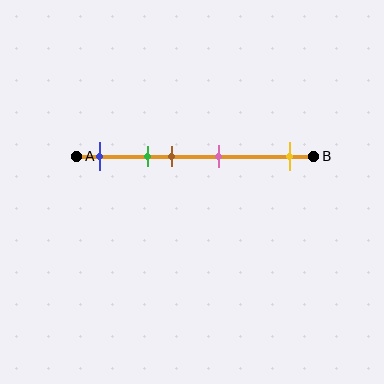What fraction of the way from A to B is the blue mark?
The blue mark is approximately 10% (0.1) of the way from A to B.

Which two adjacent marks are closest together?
The green and brown marks are the closest adjacent pair.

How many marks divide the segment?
There are 5 marks dividing the segment.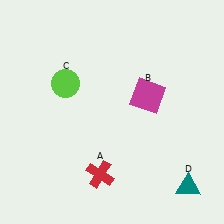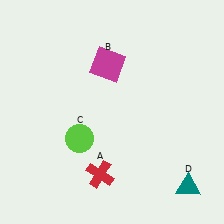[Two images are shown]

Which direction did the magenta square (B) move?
The magenta square (B) moved left.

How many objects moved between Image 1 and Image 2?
2 objects moved between the two images.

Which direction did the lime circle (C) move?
The lime circle (C) moved down.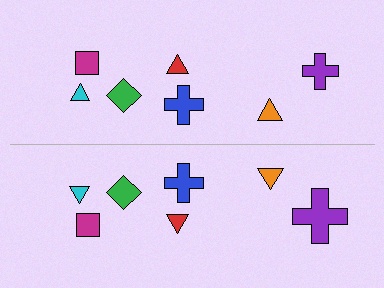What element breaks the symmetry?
The purple cross on the bottom side has a different size than its mirror counterpart.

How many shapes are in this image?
There are 14 shapes in this image.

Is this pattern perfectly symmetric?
No, the pattern is not perfectly symmetric. The purple cross on the bottom side has a different size than its mirror counterpart.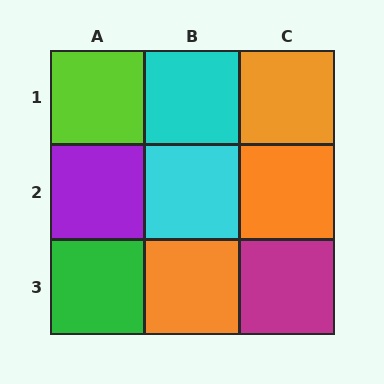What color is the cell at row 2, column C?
Orange.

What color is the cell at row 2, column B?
Cyan.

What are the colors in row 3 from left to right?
Green, orange, magenta.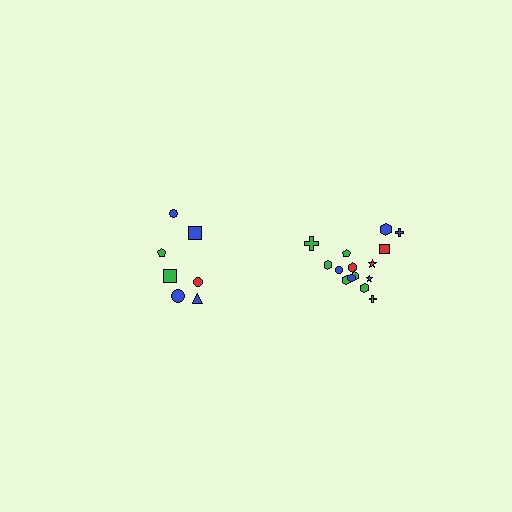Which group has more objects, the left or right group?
The right group.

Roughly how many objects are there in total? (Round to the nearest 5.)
Roughly 20 objects in total.